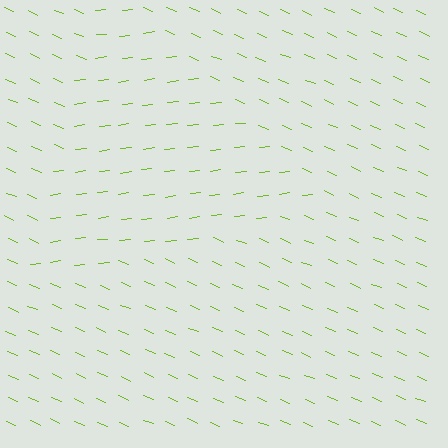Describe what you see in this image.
The image is filled with small lime line segments. A triangle region in the image has lines oriented differently from the surrounding lines, creating a visible texture boundary.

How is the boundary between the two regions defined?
The boundary is defined purely by a change in line orientation (approximately 30 degrees difference). All lines are the same color and thickness.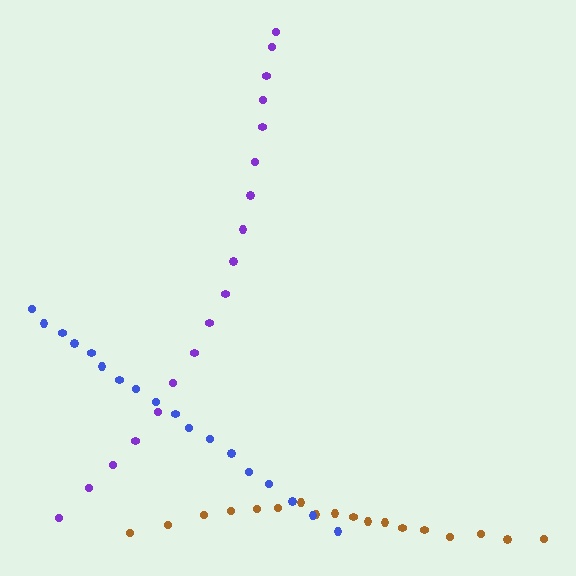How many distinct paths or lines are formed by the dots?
There are 3 distinct paths.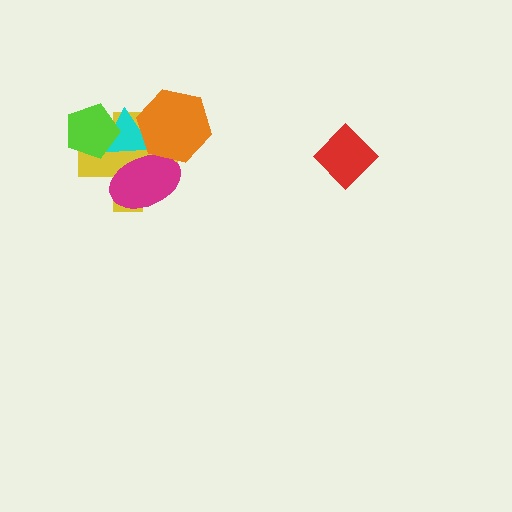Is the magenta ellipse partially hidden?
Yes, it is partially covered by another shape.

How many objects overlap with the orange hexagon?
3 objects overlap with the orange hexagon.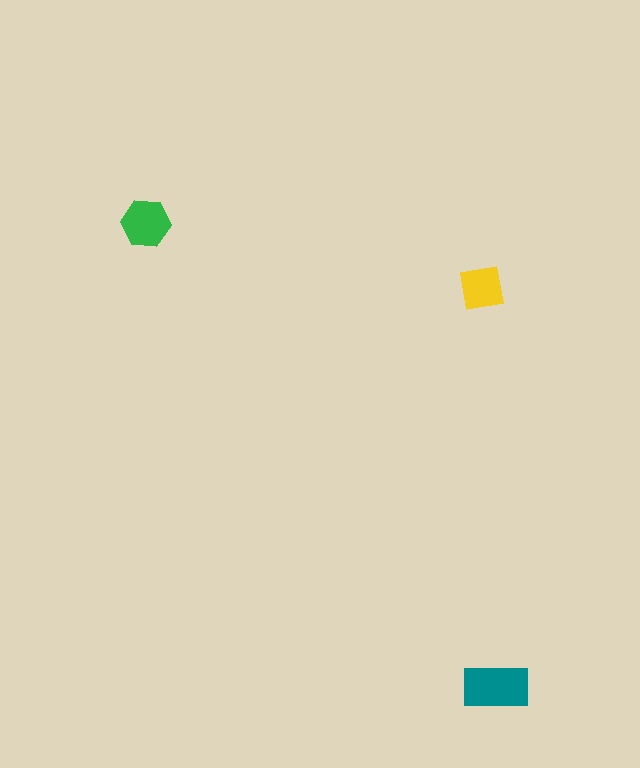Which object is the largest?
The teal rectangle.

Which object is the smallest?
The yellow square.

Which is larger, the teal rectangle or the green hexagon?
The teal rectangle.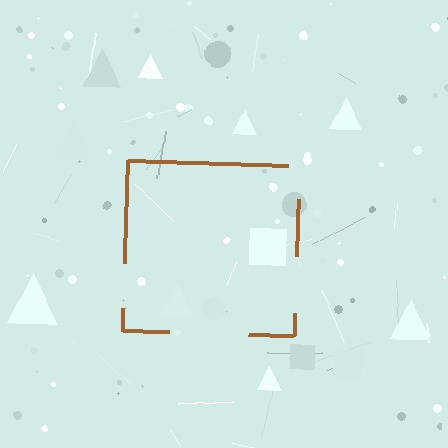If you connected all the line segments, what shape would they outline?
They would outline a square.